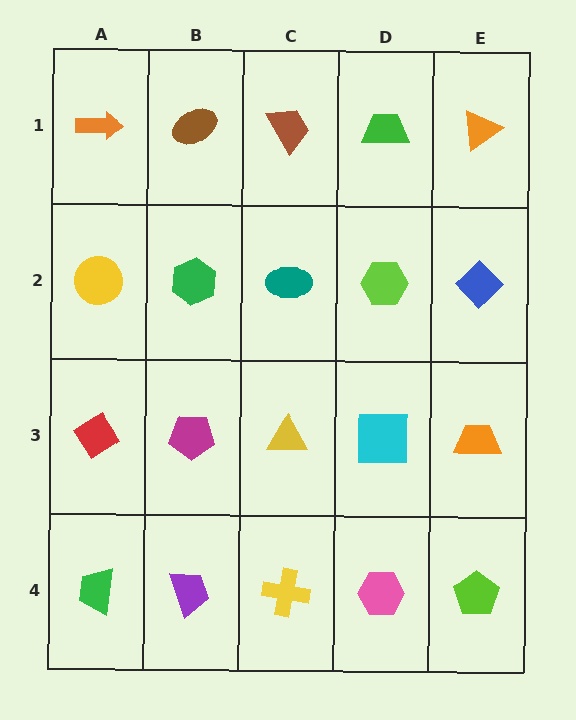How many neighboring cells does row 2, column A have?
3.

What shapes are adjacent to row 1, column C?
A teal ellipse (row 2, column C), a brown ellipse (row 1, column B), a green trapezoid (row 1, column D).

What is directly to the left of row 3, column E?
A cyan square.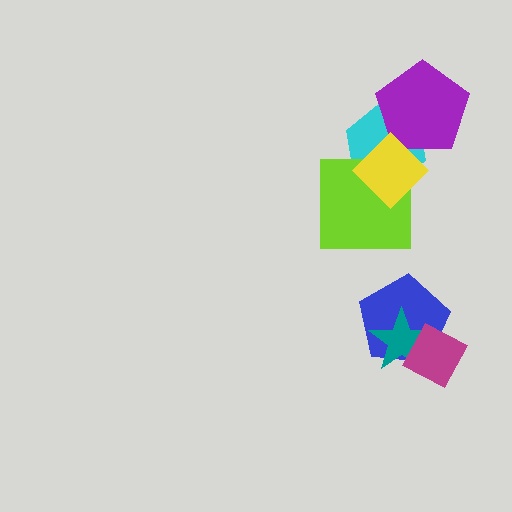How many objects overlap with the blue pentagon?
2 objects overlap with the blue pentagon.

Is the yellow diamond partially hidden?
No, no other shape covers it.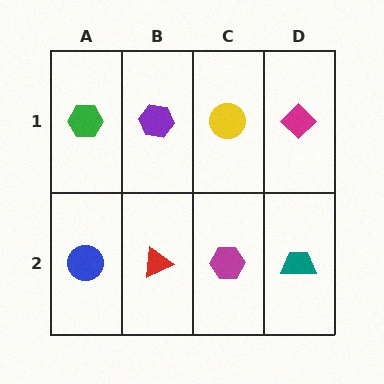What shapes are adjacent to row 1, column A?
A blue circle (row 2, column A), a purple hexagon (row 1, column B).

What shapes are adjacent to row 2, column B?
A purple hexagon (row 1, column B), a blue circle (row 2, column A), a magenta hexagon (row 2, column C).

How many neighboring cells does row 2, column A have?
2.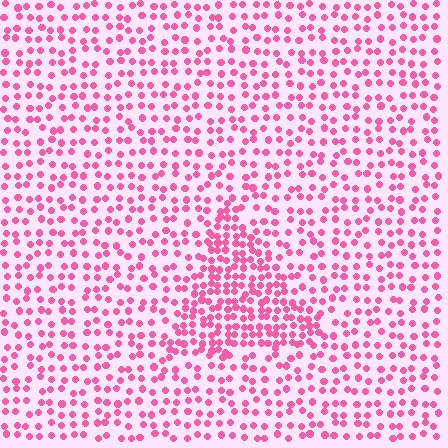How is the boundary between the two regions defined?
The boundary is defined by a change in element density (approximately 1.9x ratio). All elements are the same color, size, and shape.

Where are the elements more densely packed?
The elements are more densely packed inside the triangle boundary.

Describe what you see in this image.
The image contains small pink elements arranged at two different densities. A triangle-shaped region is visible where the elements are more densely packed than the surrounding area.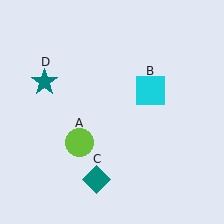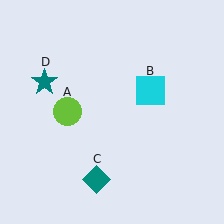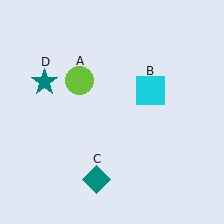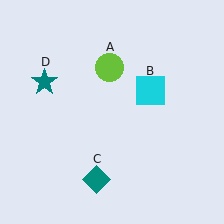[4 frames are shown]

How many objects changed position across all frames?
1 object changed position: lime circle (object A).